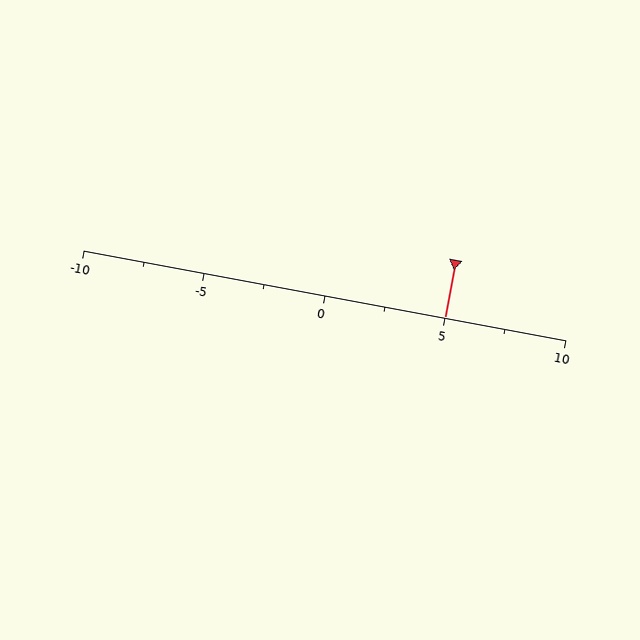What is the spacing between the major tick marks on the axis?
The major ticks are spaced 5 apart.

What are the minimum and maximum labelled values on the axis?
The axis runs from -10 to 10.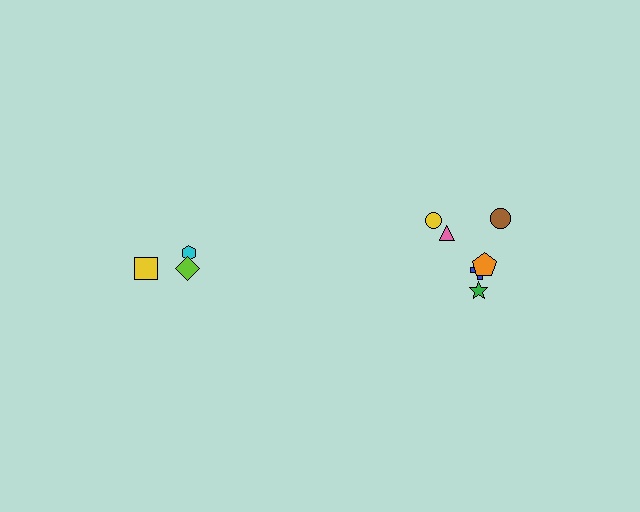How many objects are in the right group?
There are 6 objects.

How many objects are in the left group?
There are 3 objects.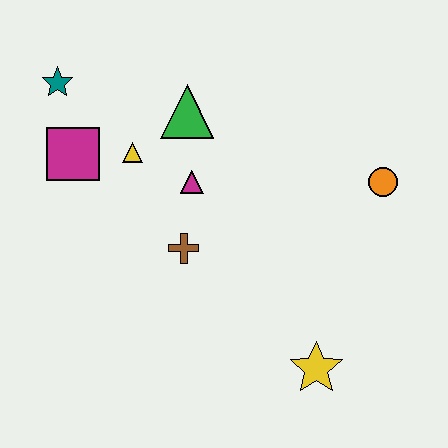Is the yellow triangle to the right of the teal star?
Yes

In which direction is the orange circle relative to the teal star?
The orange circle is to the right of the teal star.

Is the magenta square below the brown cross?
No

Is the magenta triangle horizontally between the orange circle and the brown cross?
Yes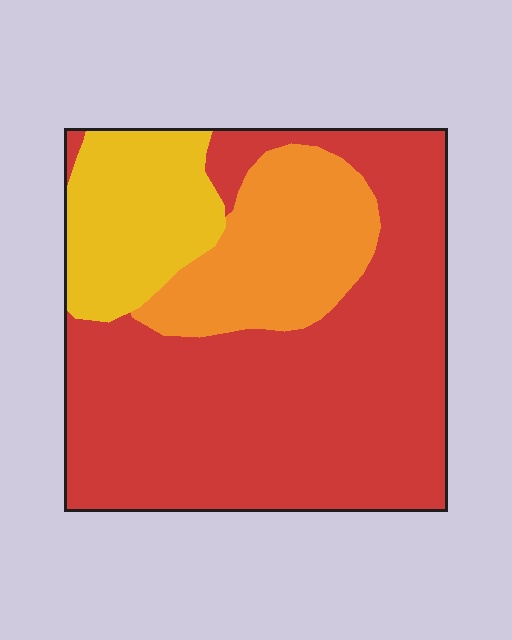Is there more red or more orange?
Red.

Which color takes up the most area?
Red, at roughly 65%.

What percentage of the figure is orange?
Orange covers 19% of the figure.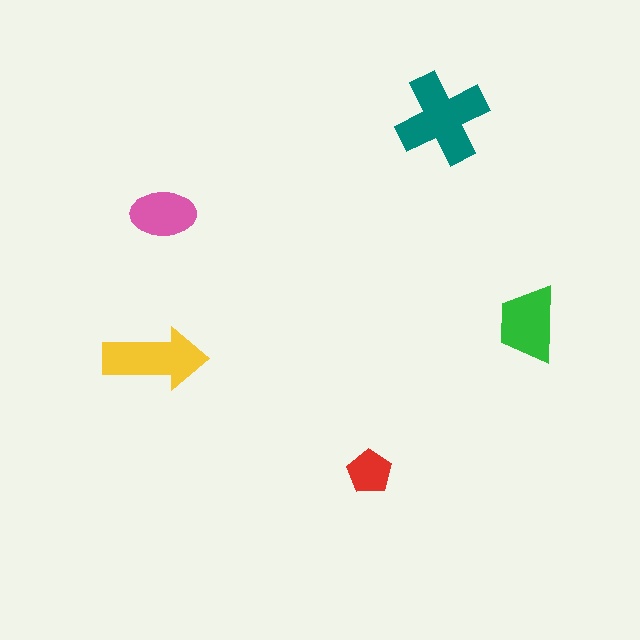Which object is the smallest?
The red pentagon.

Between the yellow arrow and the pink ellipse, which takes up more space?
The yellow arrow.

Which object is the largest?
The teal cross.